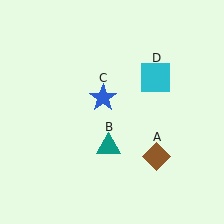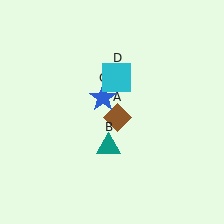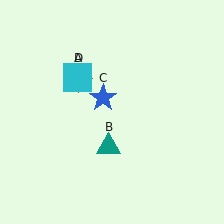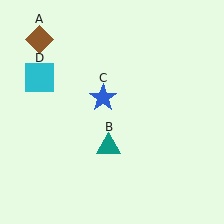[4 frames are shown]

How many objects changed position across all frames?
2 objects changed position: brown diamond (object A), cyan square (object D).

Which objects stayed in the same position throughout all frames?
Teal triangle (object B) and blue star (object C) remained stationary.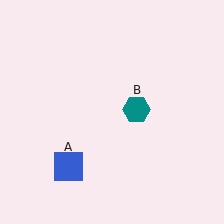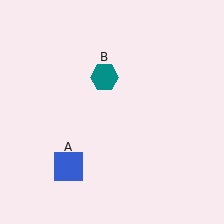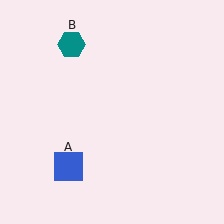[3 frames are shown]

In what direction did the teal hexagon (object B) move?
The teal hexagon (object B) moved up and to the left.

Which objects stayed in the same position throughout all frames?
Blue square (object A) remained stationary.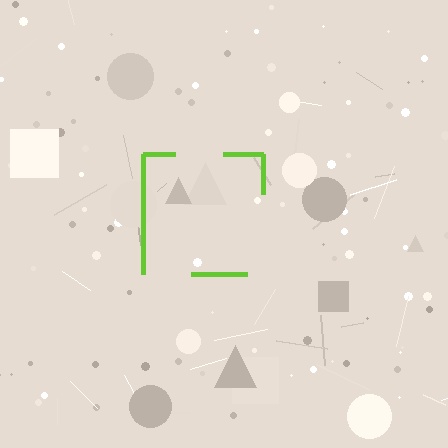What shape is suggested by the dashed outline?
The dashed outline suggests a square.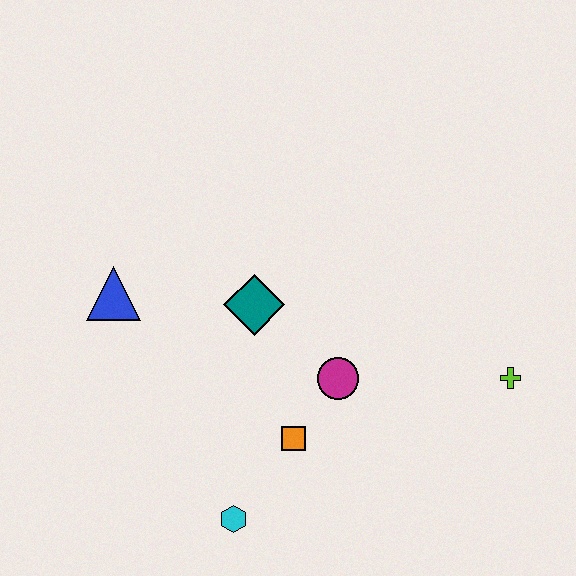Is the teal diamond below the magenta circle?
No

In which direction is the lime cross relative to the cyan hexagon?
The lime cross is to the right of the cyan hexagon.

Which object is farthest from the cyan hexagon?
The lime cross is farthest from the cyan hexagon.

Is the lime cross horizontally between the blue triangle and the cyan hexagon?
No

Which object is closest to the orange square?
The magenta circle is closest to the orange square.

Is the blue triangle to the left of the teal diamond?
Yes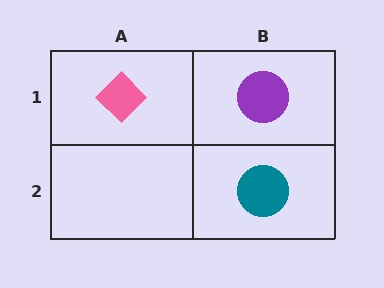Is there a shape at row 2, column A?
No, that cell is empty.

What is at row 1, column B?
A purple circle.